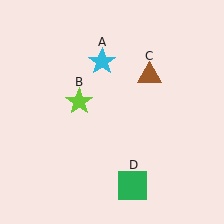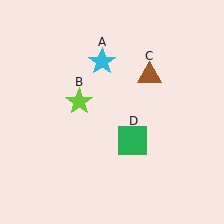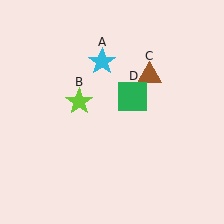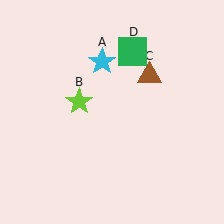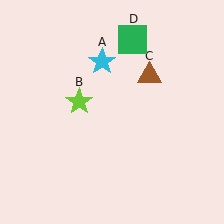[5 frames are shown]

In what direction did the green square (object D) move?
The green square (object D) moved up.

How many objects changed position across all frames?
1 object changed position: green square (object D).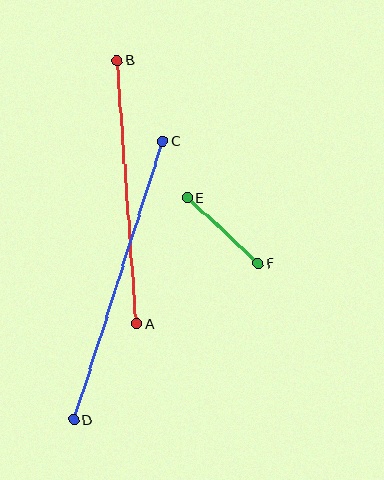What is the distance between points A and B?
The distance is approximately 264 pixels.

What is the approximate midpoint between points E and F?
The midpoint is at approximately (223, 231) pixels.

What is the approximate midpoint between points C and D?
The midpoint is at approximately (118, 281) pixels.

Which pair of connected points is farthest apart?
Points C and D are farthest apart.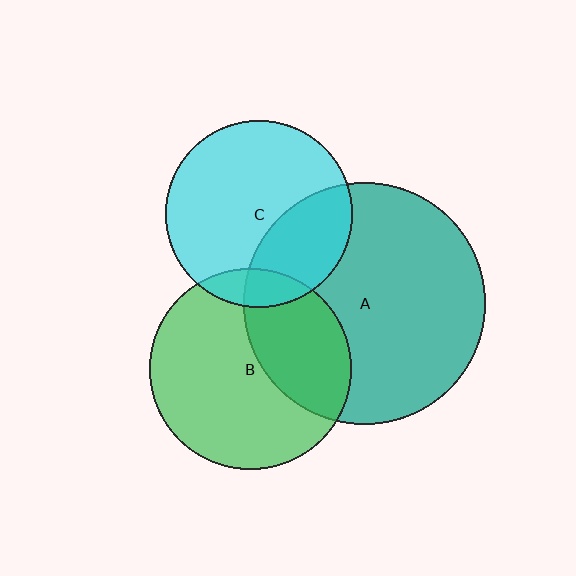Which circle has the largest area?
Circle A (teal).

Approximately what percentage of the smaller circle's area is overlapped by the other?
Approximately 35%.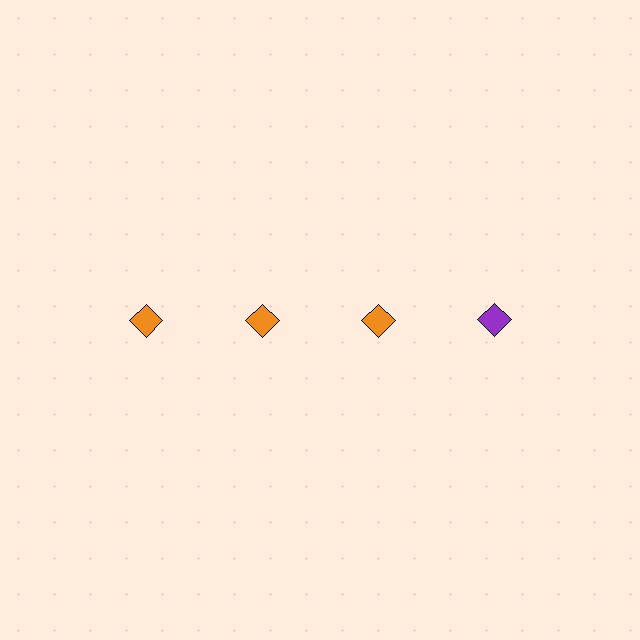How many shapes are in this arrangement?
There are 4 shapes arranged in a grid pattern.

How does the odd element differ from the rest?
It has a different color: purple instead of orange.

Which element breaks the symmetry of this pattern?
The purple diamond in the top row, second from right column breaks the symmetry. All other shapes are orange diamonds.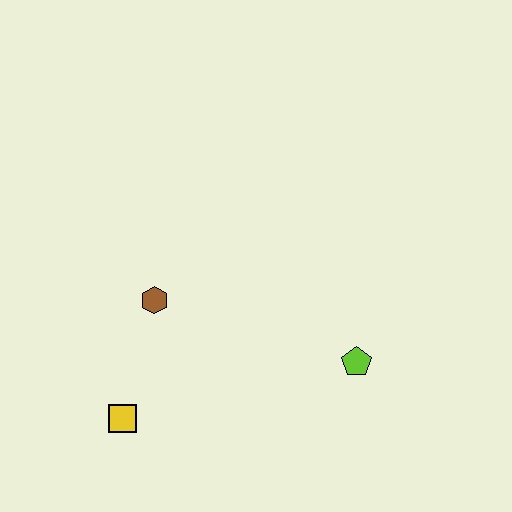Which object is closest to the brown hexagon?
The yellow square is closest to the brown hexagon.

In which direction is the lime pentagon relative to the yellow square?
The lime pentagon is to the right of the yellow square.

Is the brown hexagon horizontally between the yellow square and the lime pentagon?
Yes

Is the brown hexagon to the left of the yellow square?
No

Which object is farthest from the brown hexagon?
The lime pentagon is farthest from the brown hexagon.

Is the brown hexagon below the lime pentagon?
No